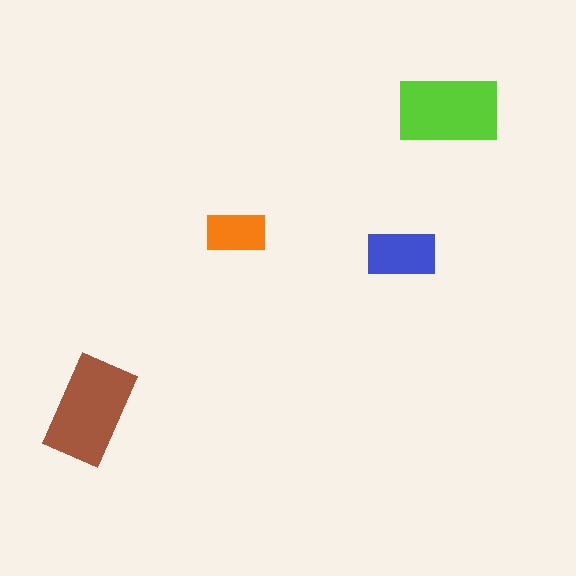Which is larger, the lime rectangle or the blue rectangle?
The lime one.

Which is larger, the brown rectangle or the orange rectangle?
The brown one.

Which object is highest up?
The lime rectangle is topmost.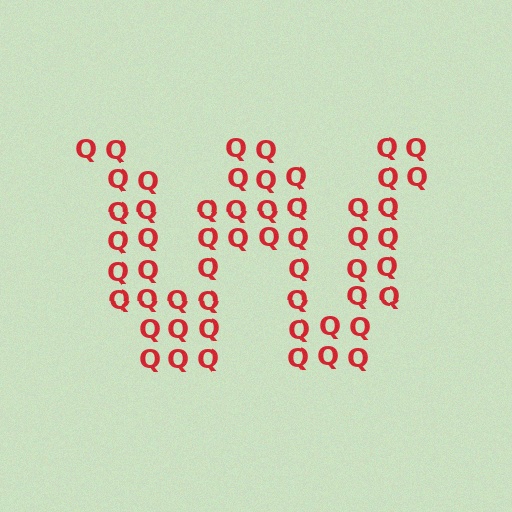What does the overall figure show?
The overall figure shows the letter W.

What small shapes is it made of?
It is made of small letter Q's.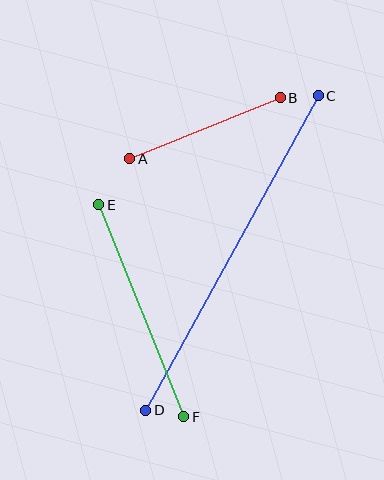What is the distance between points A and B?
The distance is approximately 162 pixels.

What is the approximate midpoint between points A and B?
The midpoint is at approximately (205, 128) pixels.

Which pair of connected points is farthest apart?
Points C and D are farthest apart.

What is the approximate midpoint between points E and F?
The midpoint is at approximately (141, 311) pixels.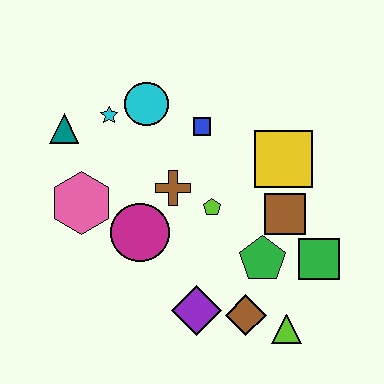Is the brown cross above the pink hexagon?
Yes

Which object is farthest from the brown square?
The teal triangle is farthest from the brown square.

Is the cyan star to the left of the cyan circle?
Yes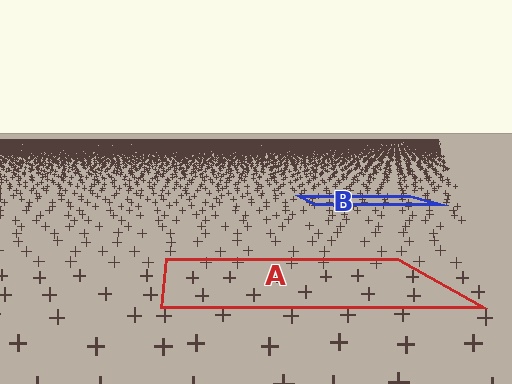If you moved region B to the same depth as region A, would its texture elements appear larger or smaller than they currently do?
They would appear larger. At a closer depth, the same texture elements are projected at a bigger on-screen size.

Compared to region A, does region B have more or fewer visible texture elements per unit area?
Region B has more texture elements per unit area — they are packed more densely because it is farther away.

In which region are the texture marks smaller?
The texture marks are smaller in region B, because it is farther away.